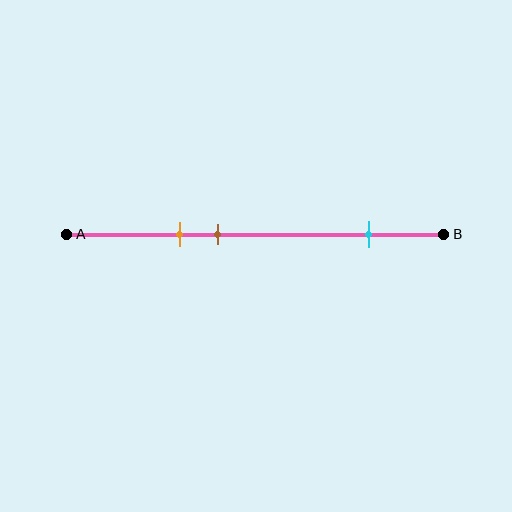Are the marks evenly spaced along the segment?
No, the marks are not evenly spaced.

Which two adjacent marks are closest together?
The orange and brown marks are the closest adjacent pair.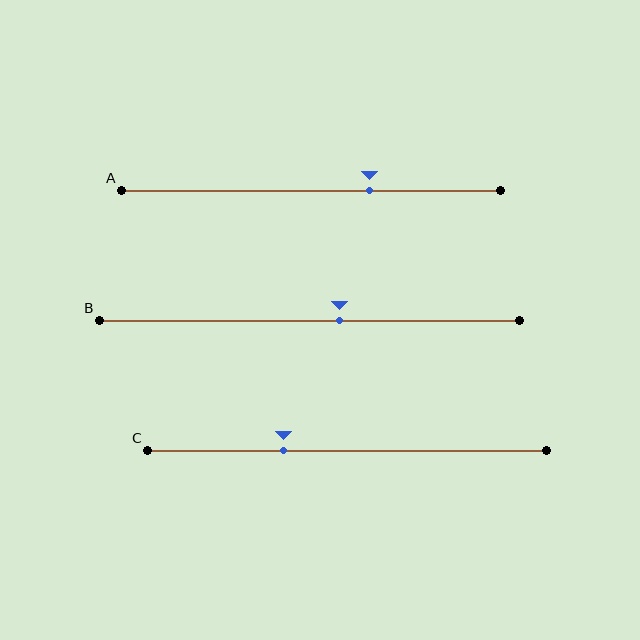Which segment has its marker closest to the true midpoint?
Segment B has its marker closest to the true midpoint.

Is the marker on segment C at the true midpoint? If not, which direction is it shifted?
No, the marker on segment C is shifted to the left by about 16% of the segment length.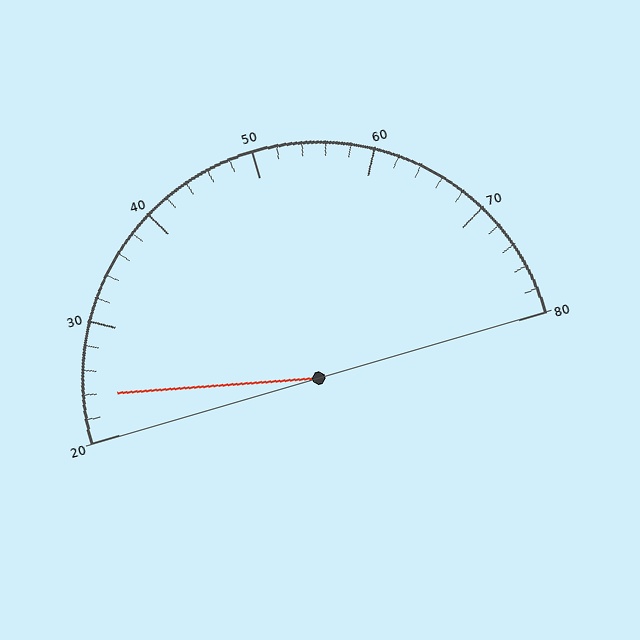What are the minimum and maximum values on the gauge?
The gauge ranges from 20 to 80.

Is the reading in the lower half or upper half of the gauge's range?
The reading is in the lower half of the range (20 to 80).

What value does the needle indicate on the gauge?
The needle indicates approximately 24.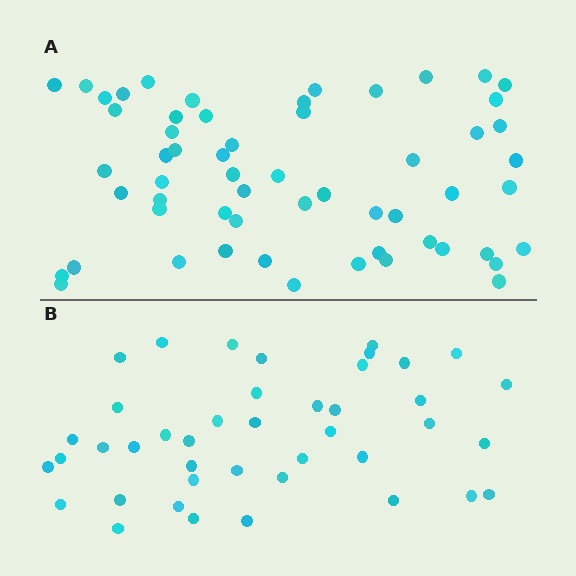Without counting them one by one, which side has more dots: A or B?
Region A (the top region) has more dots.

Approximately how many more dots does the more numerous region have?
Region A has approximately 15 more dots than region B.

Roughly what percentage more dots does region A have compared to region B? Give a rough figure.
About 40% more.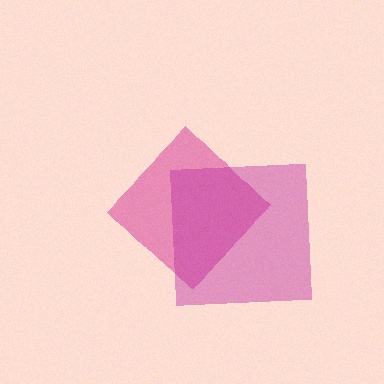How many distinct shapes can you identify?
There are 2 distinct shapes: a pink diamond, a magenta square.